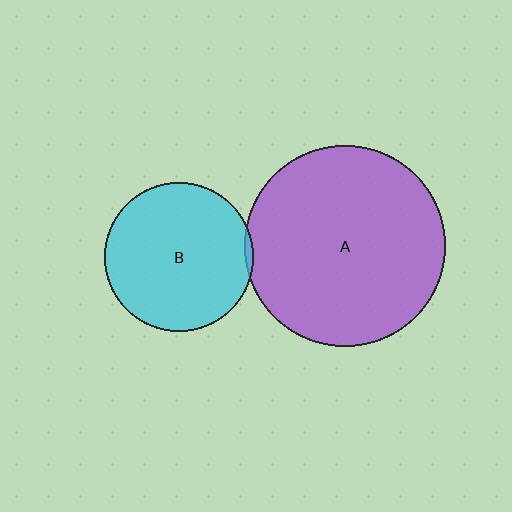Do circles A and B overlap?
Yes.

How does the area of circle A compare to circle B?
Approximately 1.8 times.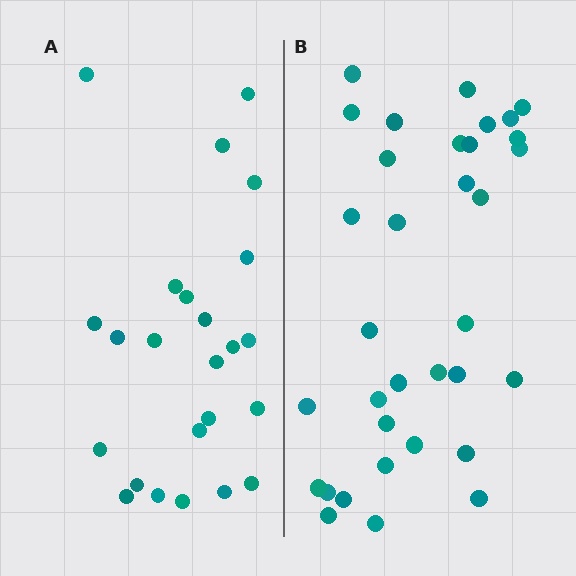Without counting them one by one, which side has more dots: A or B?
Region B (the right region) has more dots.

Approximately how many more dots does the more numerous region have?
Region B has roughly 10 or so more dots than region A.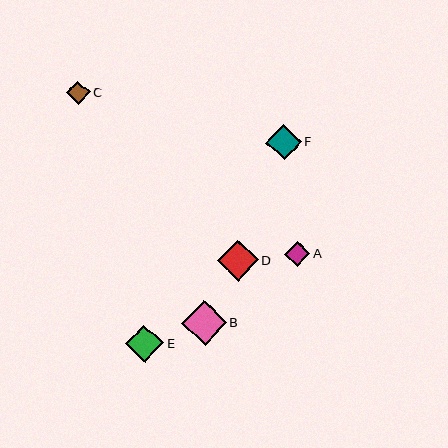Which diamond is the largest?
Diamond B is the largest with a size of approximately 44 pixels.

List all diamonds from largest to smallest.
From largest to smallest: B, D, E, F, A, C.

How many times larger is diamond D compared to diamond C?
Diamond D is approximately 1.8 times the size of diamond C.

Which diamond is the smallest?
Diamond C is the smallest with a size of approximately 23 pixels.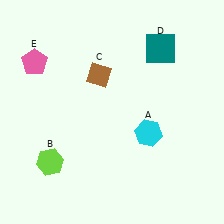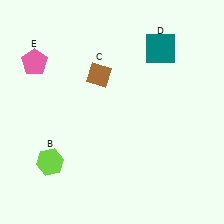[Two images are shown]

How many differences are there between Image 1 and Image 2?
There is 1 difference between the two images.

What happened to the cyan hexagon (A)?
The cyan hexagon (A) was removed in Image 2. It was in the bottom-right area of Image 1.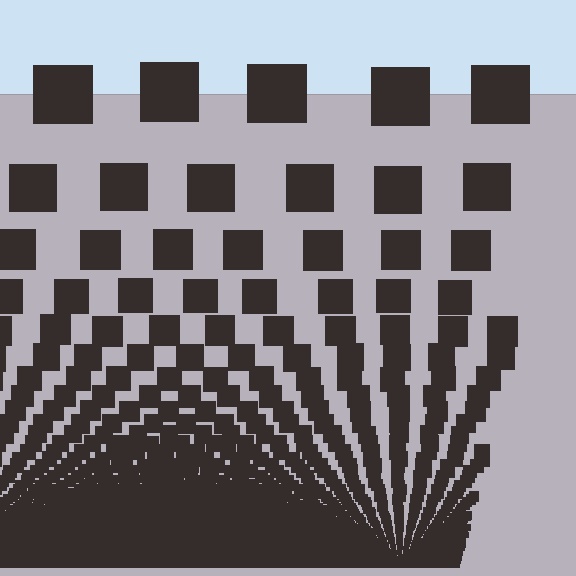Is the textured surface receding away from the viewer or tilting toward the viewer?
The surface appears to tilt toward the viewer. Texture elements get larger and sparser toward the top.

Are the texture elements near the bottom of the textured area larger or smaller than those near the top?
Smaller. The gradient is inverted — elements near the bottom are smaller and denser.